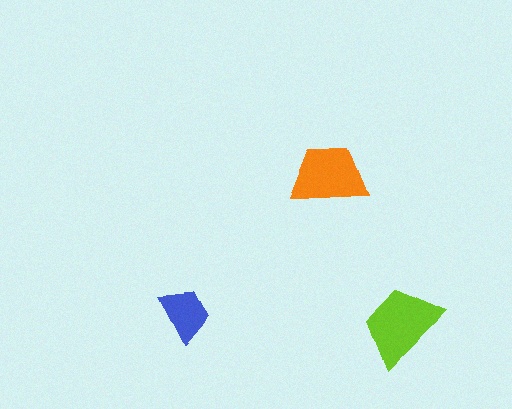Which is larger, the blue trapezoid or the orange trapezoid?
The orange one.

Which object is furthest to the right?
The lime trapezoid is rightmost.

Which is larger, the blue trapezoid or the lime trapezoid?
The lime one.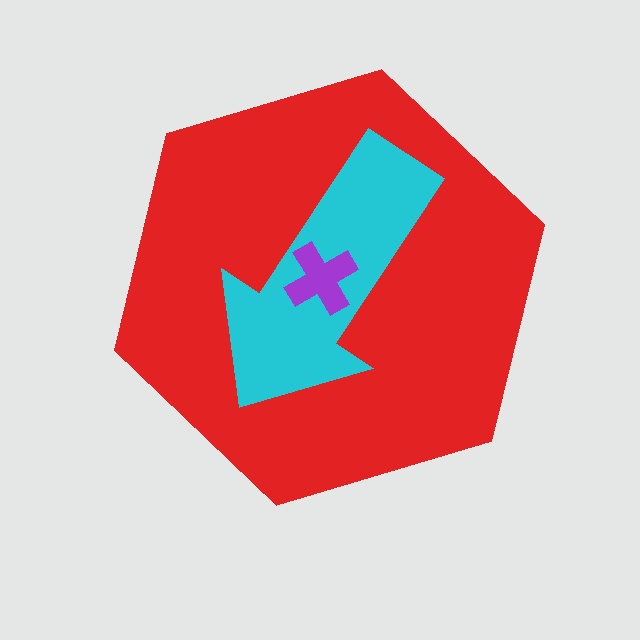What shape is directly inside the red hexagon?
The cyan arrow.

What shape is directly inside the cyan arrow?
The purple cross.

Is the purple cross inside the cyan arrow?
Yes.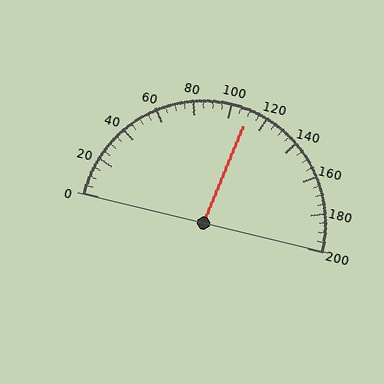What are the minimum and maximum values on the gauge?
The gauge ranges from 0 to 200.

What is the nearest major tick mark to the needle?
The nearest major tick mark is 120.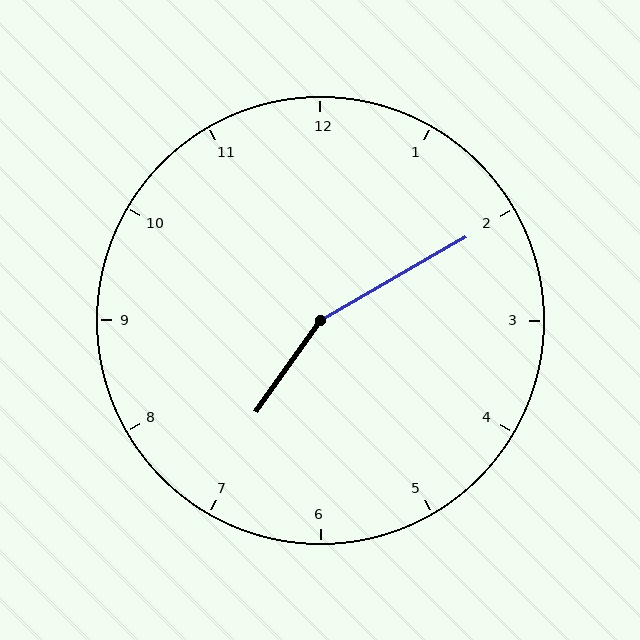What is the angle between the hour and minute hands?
Approximately 155 degrees.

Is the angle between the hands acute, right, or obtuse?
It is obtuse.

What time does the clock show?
7:10.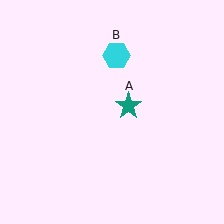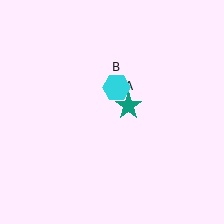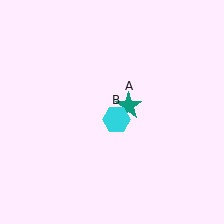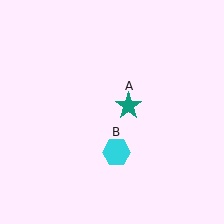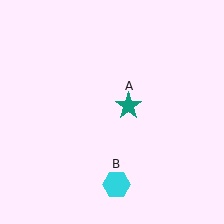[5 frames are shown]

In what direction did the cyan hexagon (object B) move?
The cyan hexagon (object B) moved down.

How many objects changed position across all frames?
1 object changed position: cyan hexagon (object B).